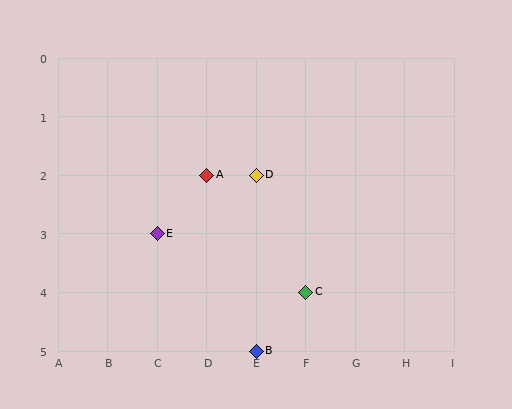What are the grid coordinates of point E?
Point E is at grid coordinates (C, 3).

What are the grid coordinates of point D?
Point D is at grid coordinates (E, 2).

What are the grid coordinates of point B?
Point B is at grid coordinates (E, 5).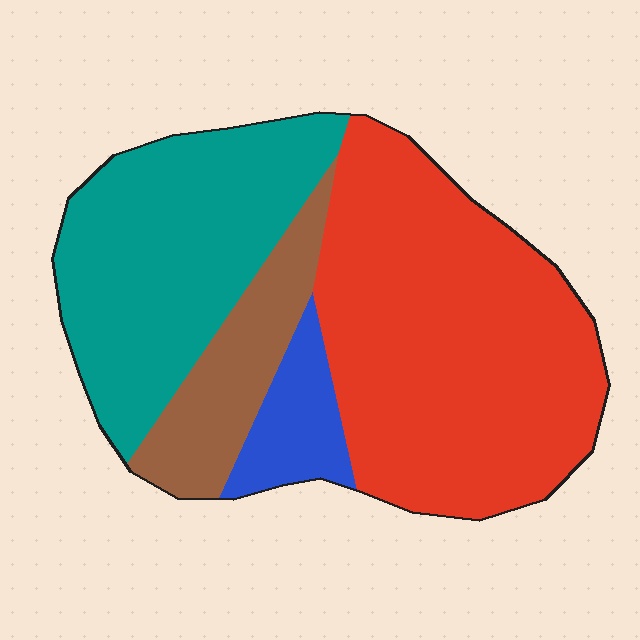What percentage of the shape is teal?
Teal takes up between a sixth and a third of the shape.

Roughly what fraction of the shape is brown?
Brown covers roughly 15% of the shape.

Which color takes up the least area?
Blue, at roughly 10%.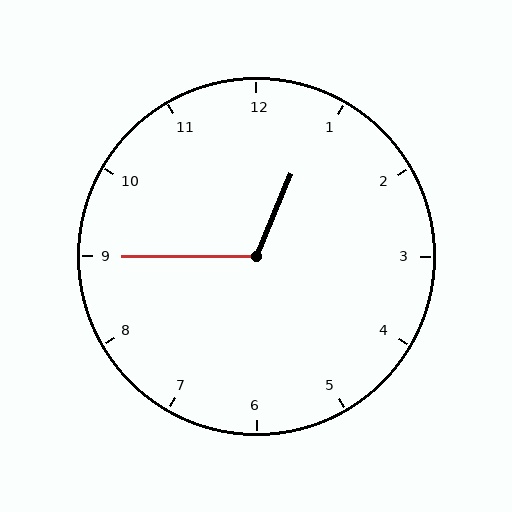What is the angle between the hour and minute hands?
Approximately 112 degrees.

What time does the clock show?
12:45.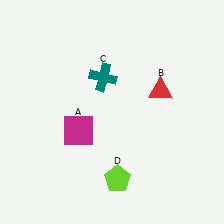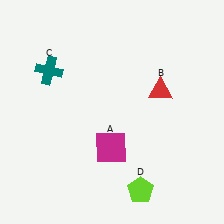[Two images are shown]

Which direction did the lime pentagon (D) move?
The lime pentagon (D) moved right.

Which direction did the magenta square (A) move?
The magenta square (A) moved right.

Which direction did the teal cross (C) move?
The teal cross (C) moved left.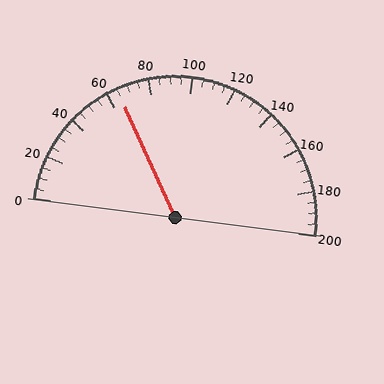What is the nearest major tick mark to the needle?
The nearest major tick mark is 60.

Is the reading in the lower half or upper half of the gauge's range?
The reading is in the lower half of the range (0 to 200).